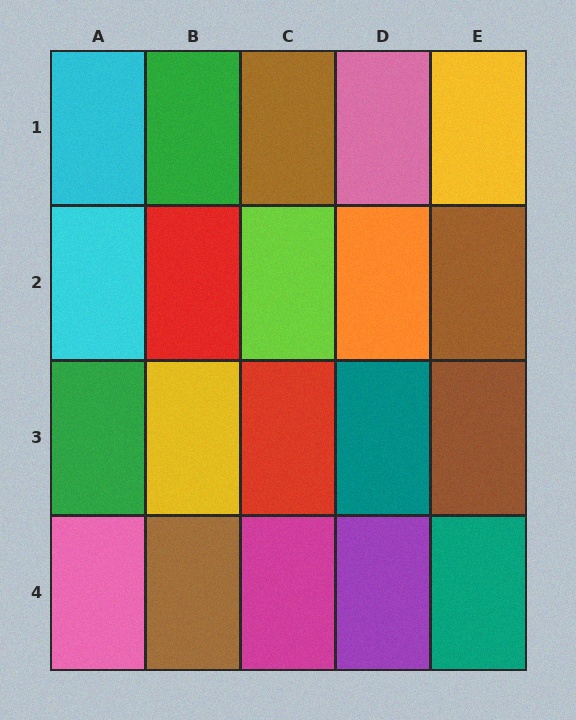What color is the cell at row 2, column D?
Orange.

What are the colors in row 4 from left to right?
Pink, brown, magenta, purple, teal.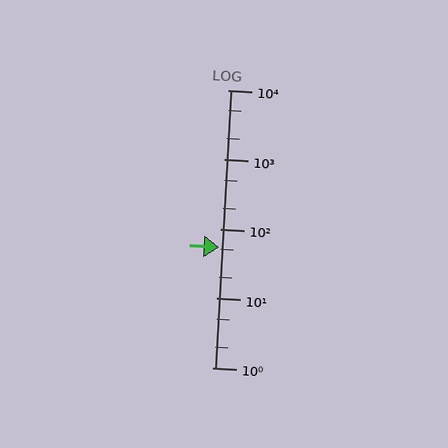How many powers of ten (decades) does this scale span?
The scale spans 4 decades, from 1 to 10000.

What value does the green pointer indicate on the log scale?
The pointer indicates approximately 54.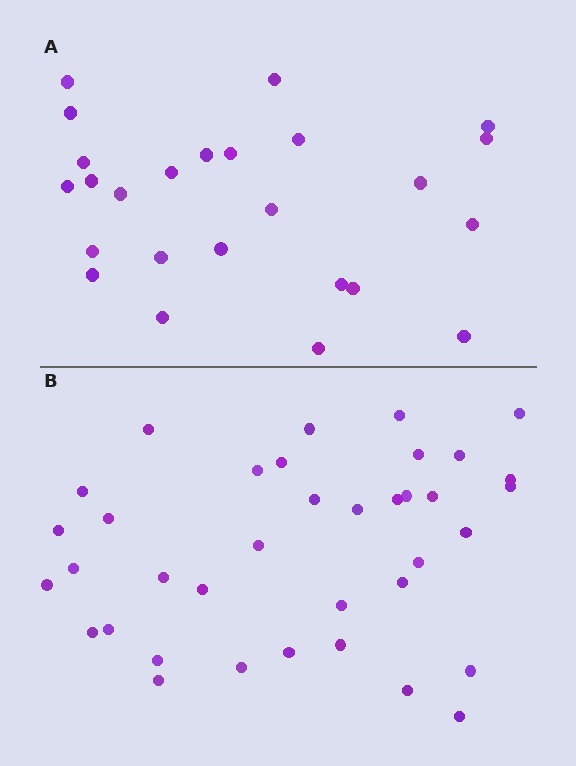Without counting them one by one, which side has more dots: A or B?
Region B (the bottom region) has more dots.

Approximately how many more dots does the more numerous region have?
Region B has roughly 12 or so more dots than region A.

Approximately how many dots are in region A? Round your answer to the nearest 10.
About 20 dots. (The exact count is 25, which rounds to 20.)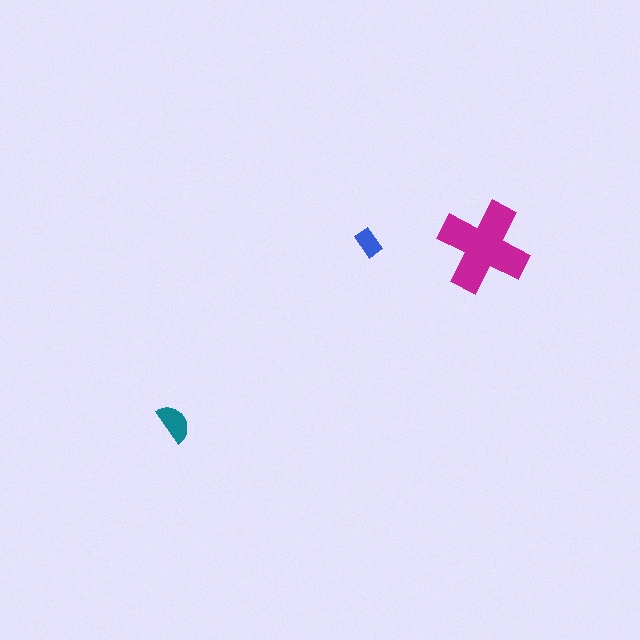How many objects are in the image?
There are 3 objects in the image.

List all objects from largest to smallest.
The magenta cross, the teal semicircle, the blue rectangle.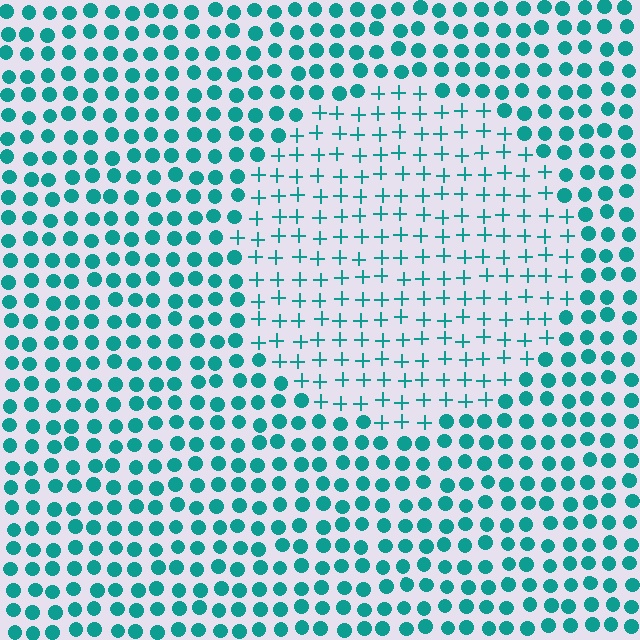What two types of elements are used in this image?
The image uses plus signs inside the circle region and circles outside it.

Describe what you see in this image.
The image is filled with small teal elements arranged in a uniform grid. A circle-shaped region contains plus signs, while the surrounding area contains circles. The boundary is defined purely by the change in element shape.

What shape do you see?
I see a circle.